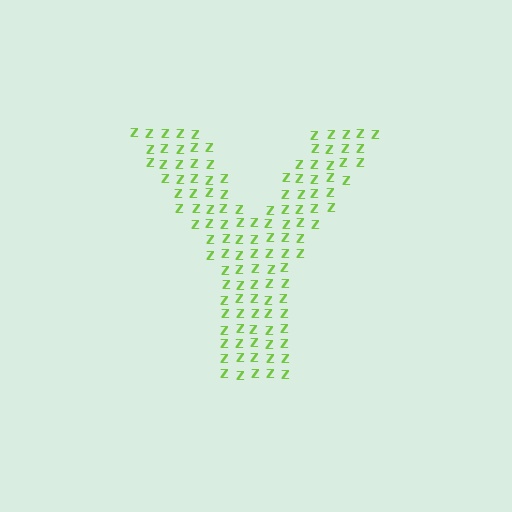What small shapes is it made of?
It is made of small letter Z's.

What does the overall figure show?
The overall figure shows the letter Y.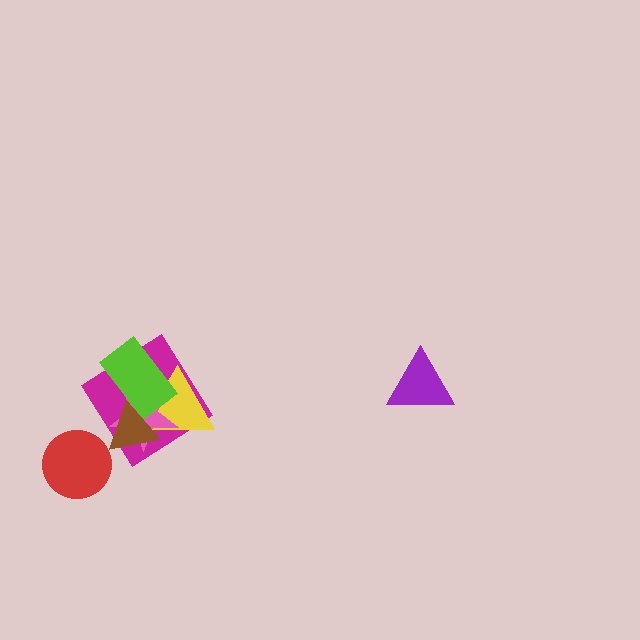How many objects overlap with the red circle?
0 objects overlap with the red circle.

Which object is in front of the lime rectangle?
The brown triangle is in front of the lime rectangle.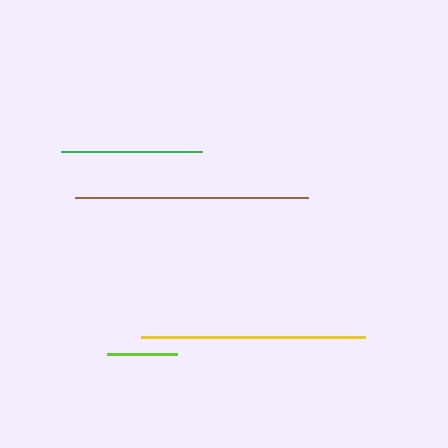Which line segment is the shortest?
The lime line is the shortest at approximately 70 pixels.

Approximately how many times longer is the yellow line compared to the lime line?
The yellow line is approximately 3.2 times the length of the lime line.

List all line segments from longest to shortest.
From longest to shortest: brown, yellow, green, lime.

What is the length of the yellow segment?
The yellow segment is approximately 224 pixels long.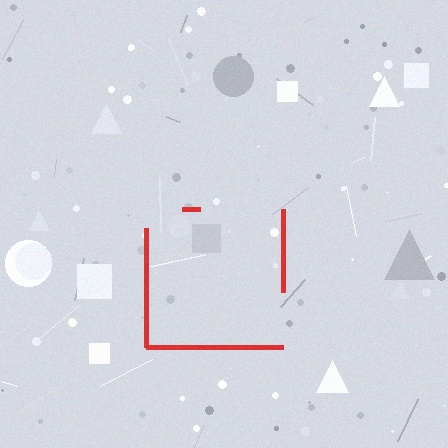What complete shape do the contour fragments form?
The contour fragments form a square.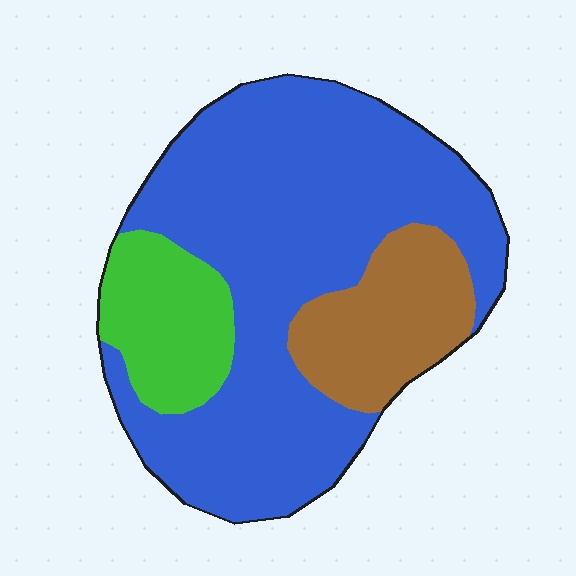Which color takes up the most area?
Blue, at roughly 70%.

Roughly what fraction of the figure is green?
Green takes up less than a sixth of the figure.